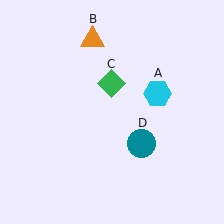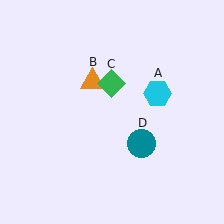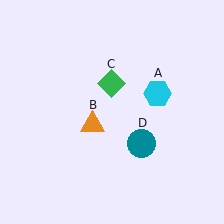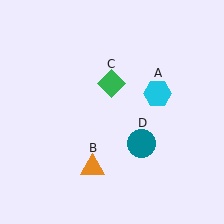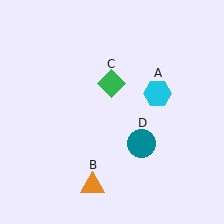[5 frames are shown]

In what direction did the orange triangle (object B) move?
The orange triangle (object B) moved down.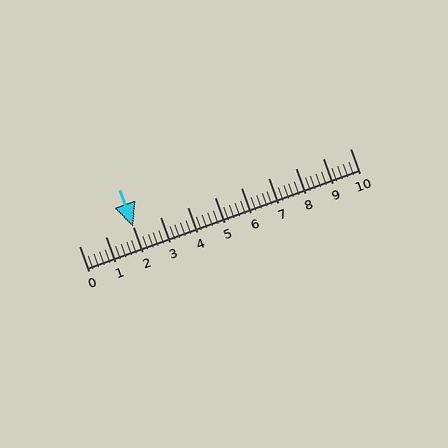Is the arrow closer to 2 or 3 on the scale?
The arrow is closer to 2.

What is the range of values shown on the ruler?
The ruler shows values from 0 to 10.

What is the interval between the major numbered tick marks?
The major tick marks are spaced 1 units apart.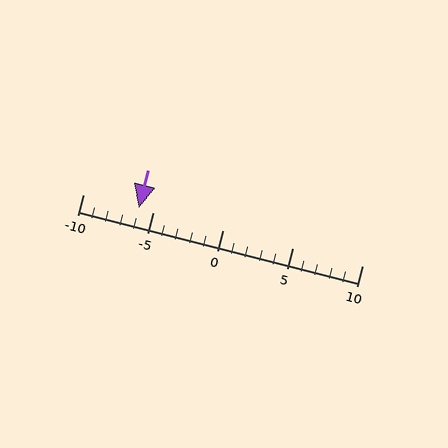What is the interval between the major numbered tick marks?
The major tick marks are spaced 5 units apart.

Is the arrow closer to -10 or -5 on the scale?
The arrow is closer to -5.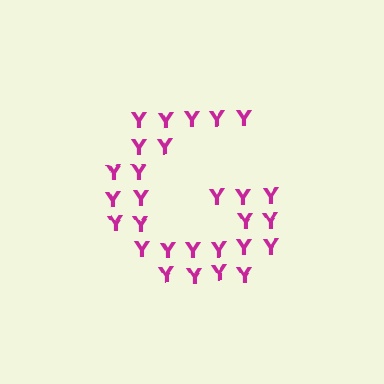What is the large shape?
The large shape is the letter G.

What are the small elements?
The small elements are letter Y's.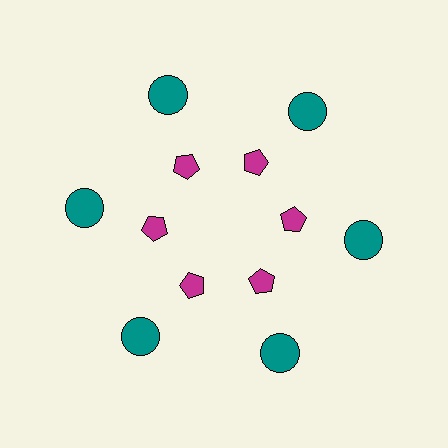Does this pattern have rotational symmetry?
Yes, this pattern has 6-fold rotational symmetry. It looks the same after rotating 60 degrees around the center.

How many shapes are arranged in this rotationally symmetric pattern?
There are 12 shapes, arranged in 6 groups of 2.